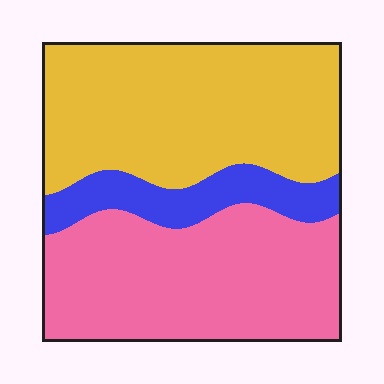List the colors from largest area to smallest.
From largest to smallest: yellow, pink, blue.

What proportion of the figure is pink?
Pink covers around 40% of the figure.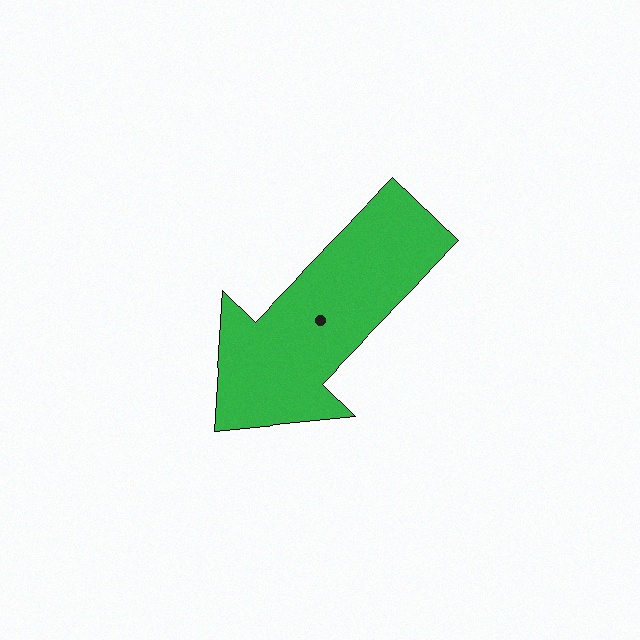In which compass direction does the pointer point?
Southwest.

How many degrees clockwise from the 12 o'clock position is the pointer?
Approximately 224 degrees.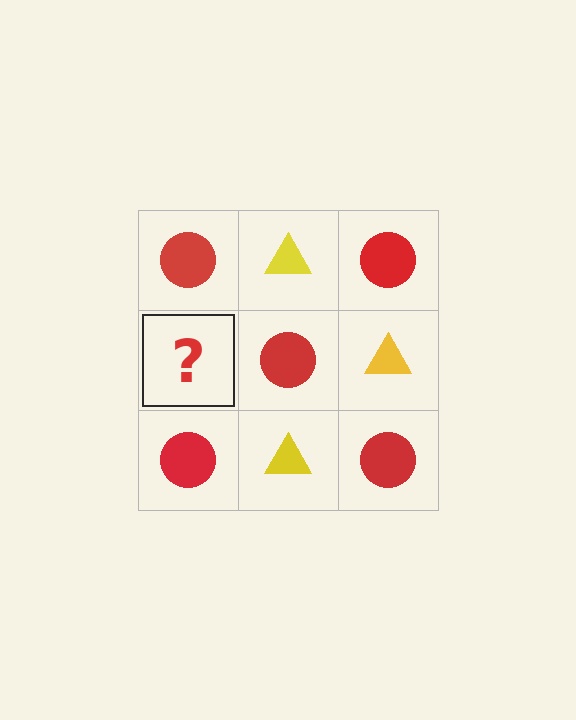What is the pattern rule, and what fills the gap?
The rule is that it alternates red circle and yellow triangle in a checkerboard pattern. The gap should be filled with a yellow triangle.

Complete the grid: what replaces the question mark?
The question mark should be replaced with a yellow triangle.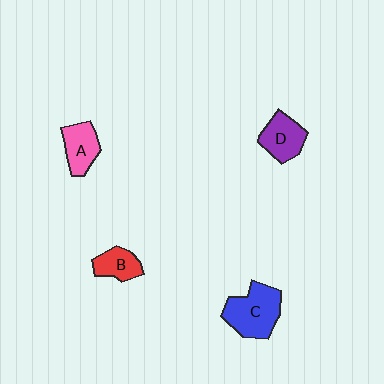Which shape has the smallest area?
Shape B (red).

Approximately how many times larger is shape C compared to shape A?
Approximately 1.6 times.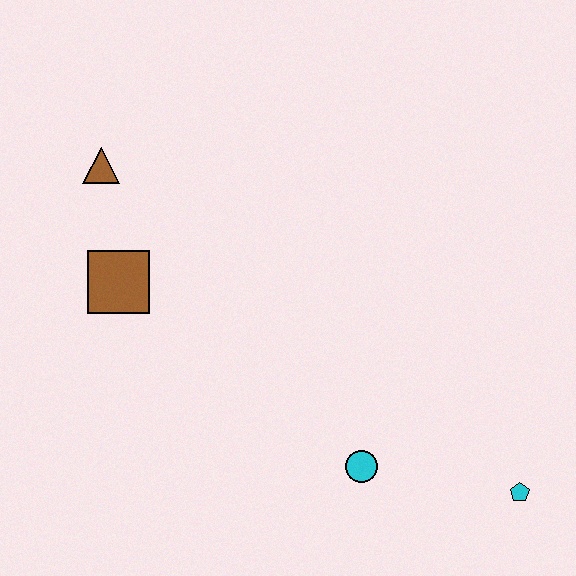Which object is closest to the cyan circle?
The cyan pentagon is closest to the cyan circle.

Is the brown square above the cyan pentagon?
Yes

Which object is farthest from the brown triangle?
The cyan pentagon is farthest from the brown triangle.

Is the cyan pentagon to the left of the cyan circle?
No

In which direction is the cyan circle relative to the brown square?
The cyan circle is to the right of the brown square.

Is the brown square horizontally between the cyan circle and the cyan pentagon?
No